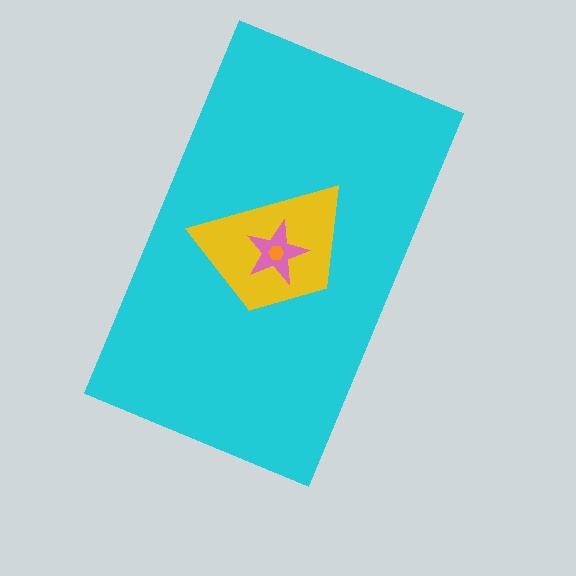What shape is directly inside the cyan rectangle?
The yellow trapezoid.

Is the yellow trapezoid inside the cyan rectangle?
Yes.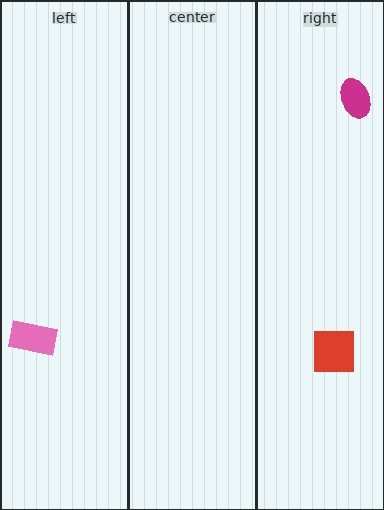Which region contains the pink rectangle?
The left region.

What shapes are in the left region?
The pink rectangle.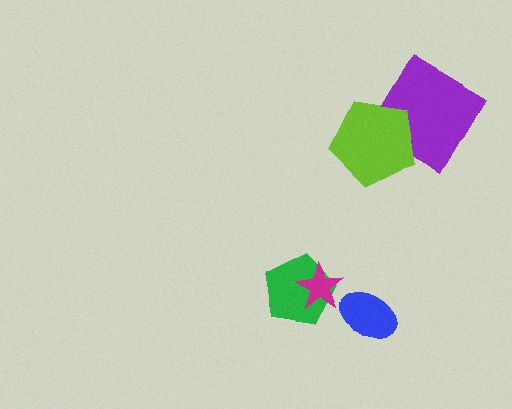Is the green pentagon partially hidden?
Yes, it is partially covered by another shape.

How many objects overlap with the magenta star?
1 object overlaps with the magenta star.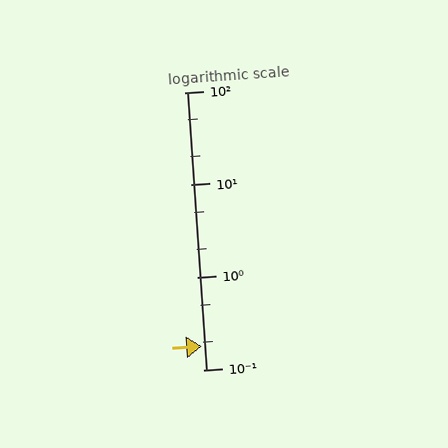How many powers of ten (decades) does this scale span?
The scale spans 3 decades, from 0.1 to 100.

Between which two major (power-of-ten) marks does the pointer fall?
The pointer is between 0.1 and 1.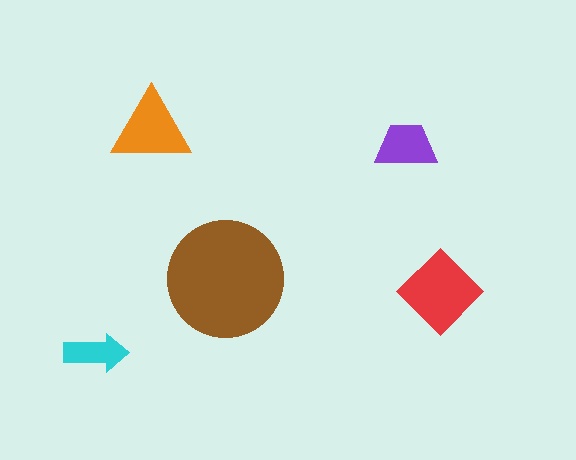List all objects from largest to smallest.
The brown circle, the red diamond, the orange triangle, the purple trapezoid, the cyan arrow.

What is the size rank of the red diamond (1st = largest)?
2nd.